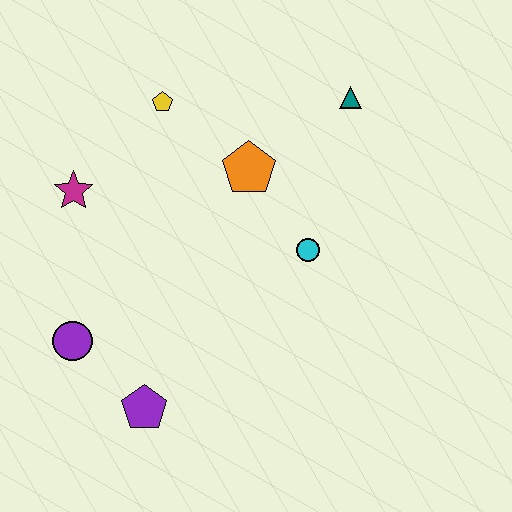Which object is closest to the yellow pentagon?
The orange pentagon is closest to the yellow pentagon.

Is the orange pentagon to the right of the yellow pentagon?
Yes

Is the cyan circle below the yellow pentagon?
Yes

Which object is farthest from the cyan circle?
The purple circle is farthest from the cyan circle.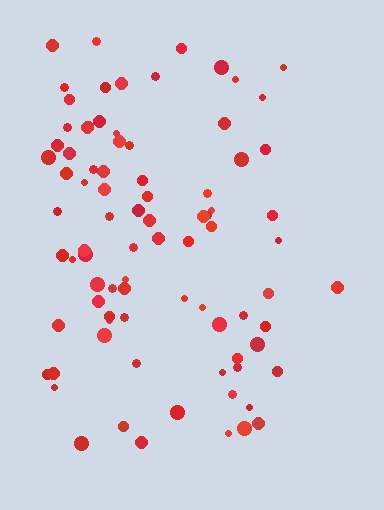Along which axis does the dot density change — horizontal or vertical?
Horizontal.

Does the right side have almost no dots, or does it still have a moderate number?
Still a moderate number, just noticeably fewer than the left.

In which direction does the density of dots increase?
From right to left, with the left side densest.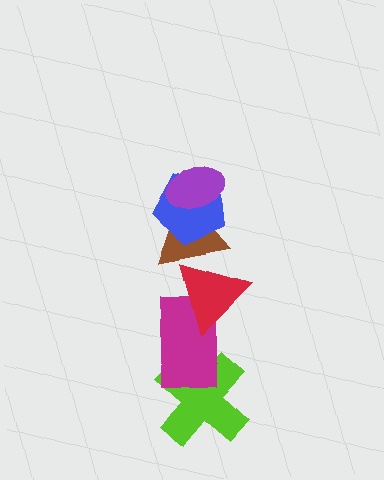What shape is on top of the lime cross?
The magenta rectangle is on top of the lime cross.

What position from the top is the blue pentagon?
The blue pentagon is 2nd from the top.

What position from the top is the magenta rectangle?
The magenta rectangle is 5th from the top.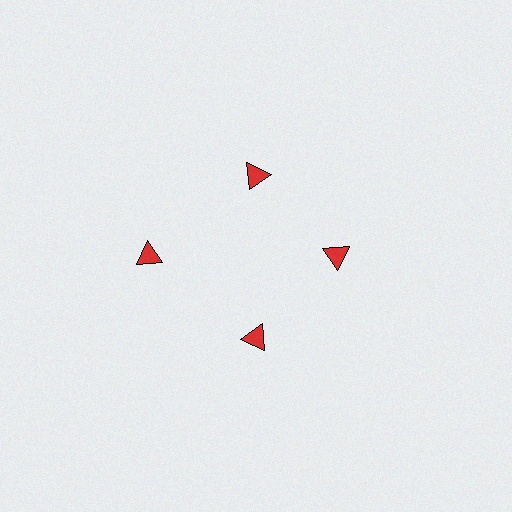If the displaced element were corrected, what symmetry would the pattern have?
It would have 4-fold rotational symmetry — the pattern would map onto itself every 90 degrees.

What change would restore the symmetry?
The symmetry would be restored by moving it inward, back onto the ring so that all 4 triangles sit at equal angles and equal distance from the center.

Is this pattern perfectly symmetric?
No. The 4 red triangles are arranged in a ring, but one element near the 9 o'clock position is pushed outward from the center, breaking the 4-fold rotational symmetry.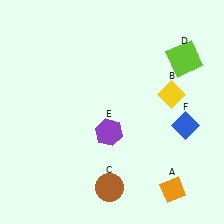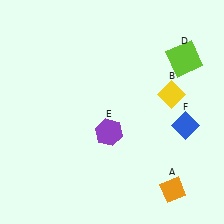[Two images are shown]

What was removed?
The brown circle (C) was removed in Image 2.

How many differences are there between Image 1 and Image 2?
There is 1 difference between the two images.